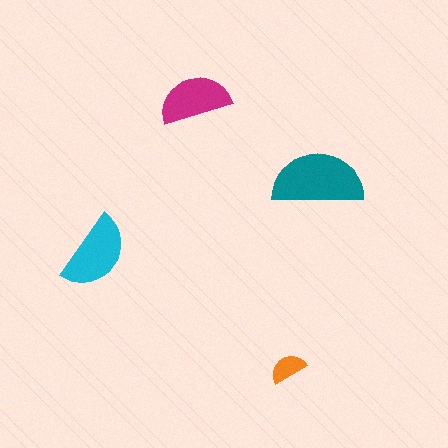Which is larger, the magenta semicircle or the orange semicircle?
The magenta one.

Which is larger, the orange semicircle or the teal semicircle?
The teal one.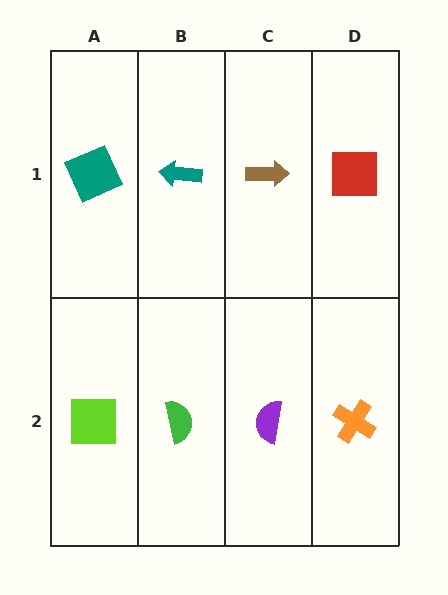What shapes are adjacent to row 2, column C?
A brown arrow (row 1, column C), a green semicircle (row 2, column B), an orange cross (row 2, column D).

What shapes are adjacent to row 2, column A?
A teal square (row 1, column A), a green semicircle (row 2, column B).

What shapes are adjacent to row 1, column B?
A green semicircle (row 2, column B), a teal square (row 1, column A), a brown arrow (row 1, column C).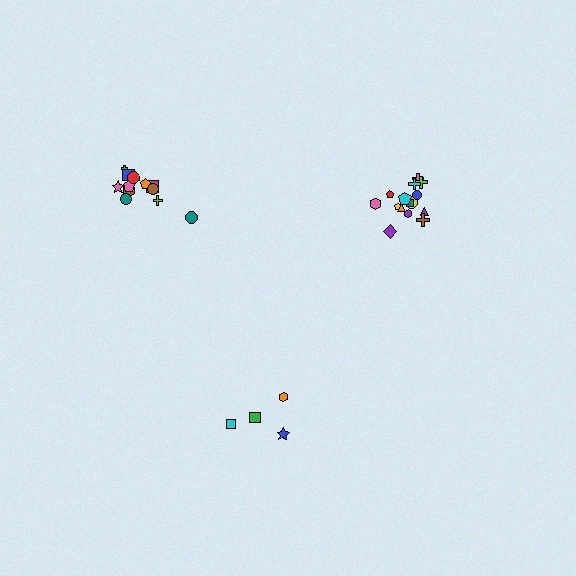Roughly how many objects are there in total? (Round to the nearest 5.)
Roughly 30 objects in total.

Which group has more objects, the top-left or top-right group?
The top-right group.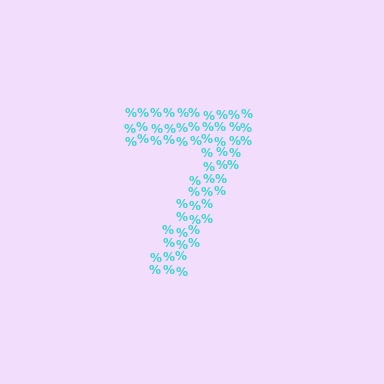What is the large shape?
The large shape is the digit 7.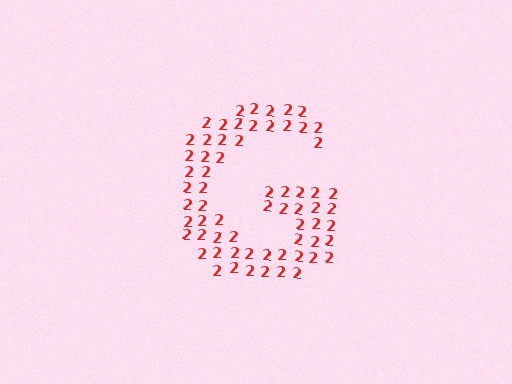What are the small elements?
The small elements are digit 2's.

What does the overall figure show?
The overall figure shows the letter G.